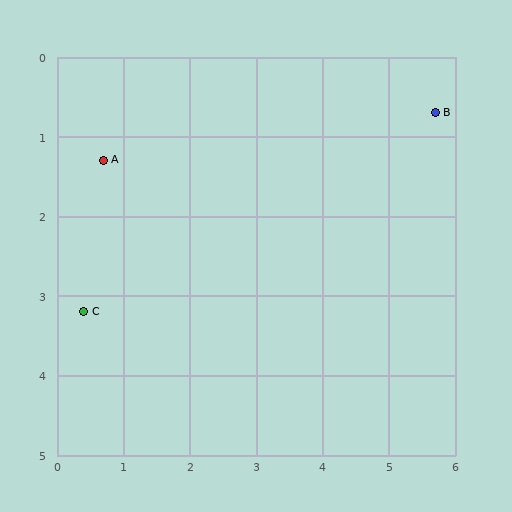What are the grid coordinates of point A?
Point A is at approximately (0.7, 1.3).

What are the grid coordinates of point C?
Point C is at approximately (0.4, 3.2).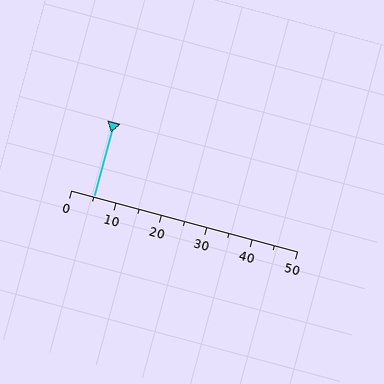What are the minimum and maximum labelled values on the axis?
The axis runs from 0 to 50.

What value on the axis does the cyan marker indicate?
The marker indicates approximately 5.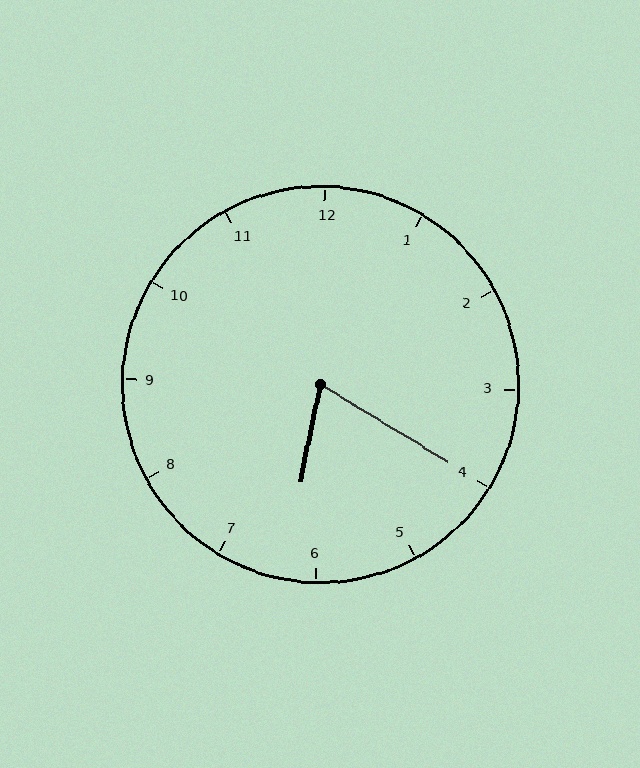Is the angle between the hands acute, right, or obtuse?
It is acute.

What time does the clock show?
6:20.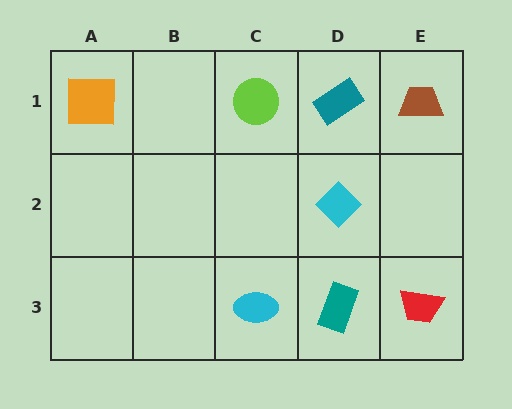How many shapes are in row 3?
3 shapes.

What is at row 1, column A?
An orange square.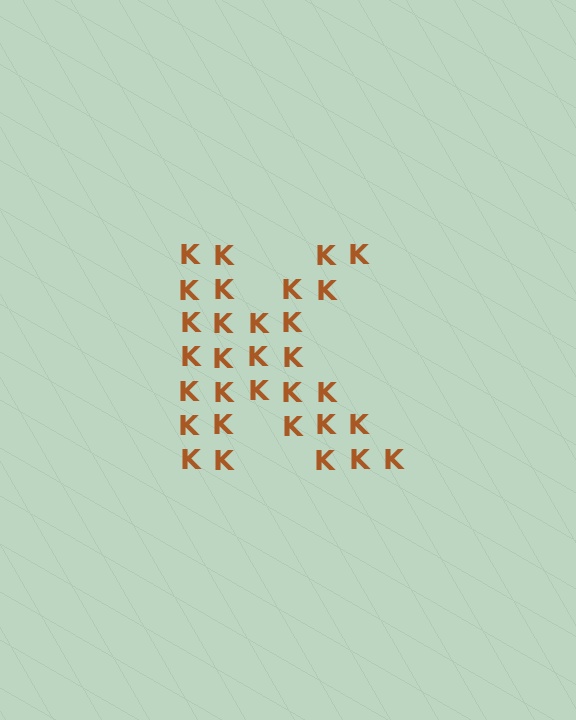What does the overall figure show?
The overall figure shows the letter K.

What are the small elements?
The small elements are letter K's.